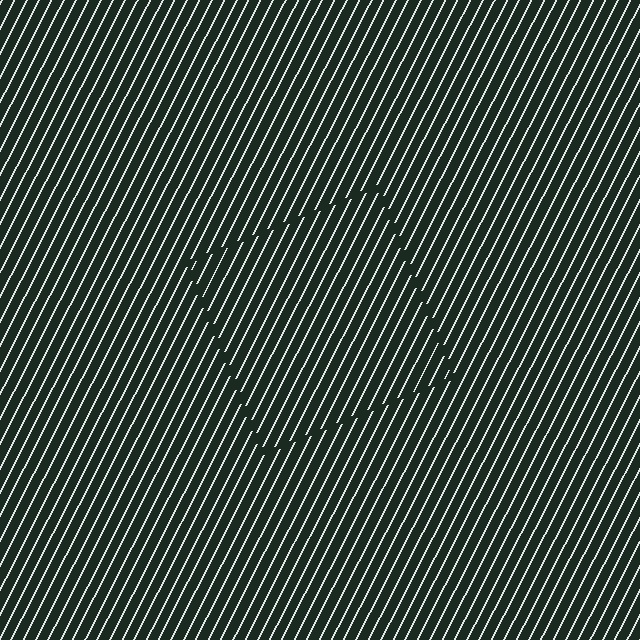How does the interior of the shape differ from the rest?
The interior of the shape contains the same grating, shifted by half a period — the contour is defined by the phase discontinuity where line-ends from the inner and outer gratings abut.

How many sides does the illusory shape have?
4 sides — the line-ends trace a square.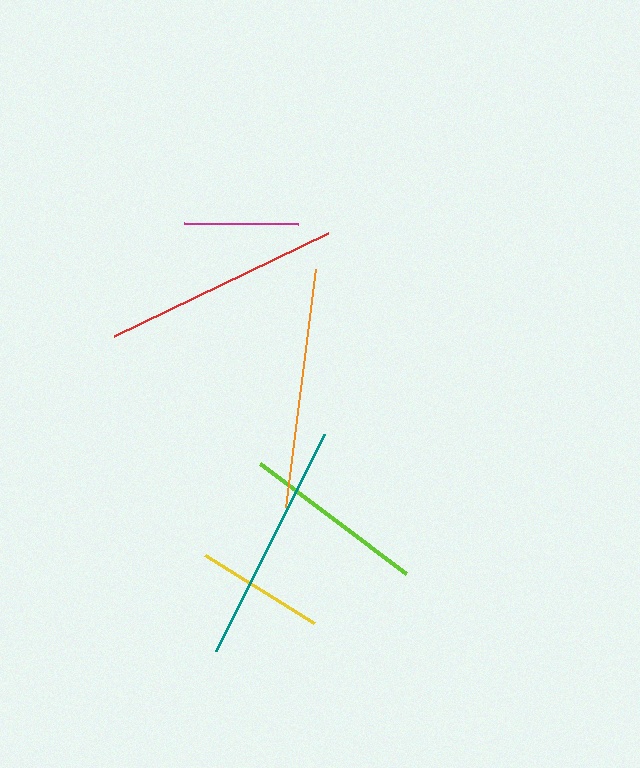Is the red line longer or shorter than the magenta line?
The red line is longer than the magenta line.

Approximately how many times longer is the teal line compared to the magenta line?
The teal line is approximately 2.1 times the length of the magenta line.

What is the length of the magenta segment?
The magenta segment is approximately 114 pixels long.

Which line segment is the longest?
The teal line is the longest at approximately 243 pixels.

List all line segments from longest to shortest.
From longest to shortest: teal, orange, red, lime, yellow, magenta.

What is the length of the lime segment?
The lime segment is approximately 182 pixels long.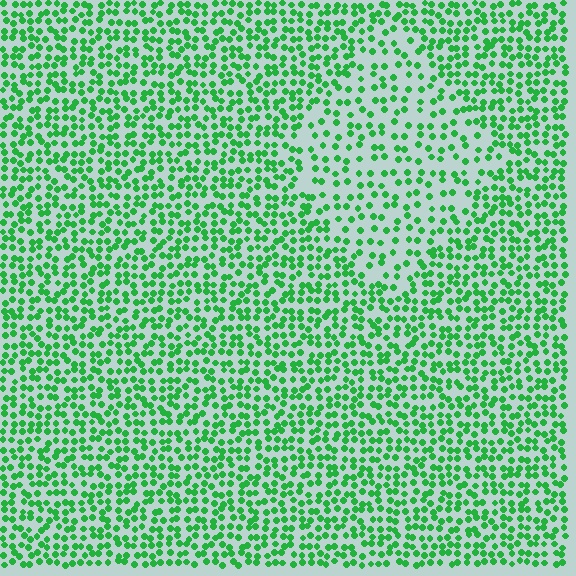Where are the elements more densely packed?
The elements are more densely packed outside the diamond boundary.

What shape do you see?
I see a diamond.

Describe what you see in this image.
The image contains small green elements arranged at two different densities. A diamond-shaped region is visible where the elements are less densely packed than the surrounding area.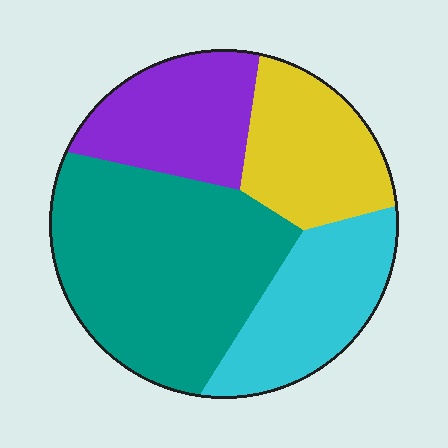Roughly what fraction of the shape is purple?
Purple takes up about one fifth (1/5) of the shape.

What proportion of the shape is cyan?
Cyan covers about 20% of the shape.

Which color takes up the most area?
Teal, at roughly 40%.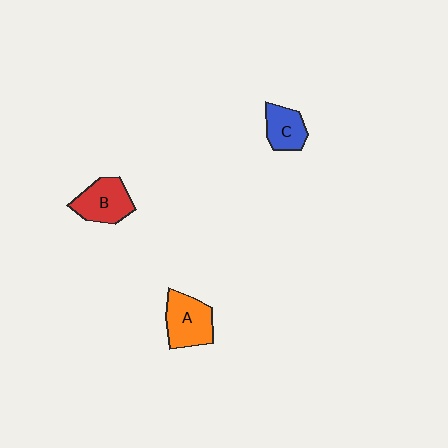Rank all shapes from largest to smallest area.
From largest to smallest: A (orange), B (red), C (blue).